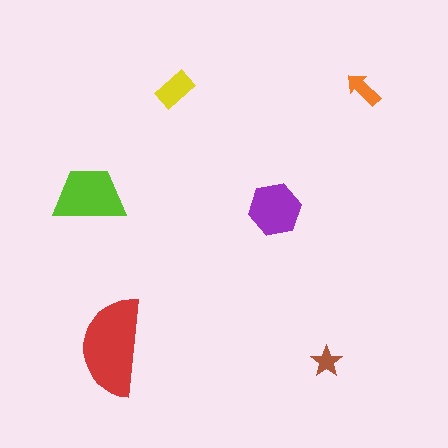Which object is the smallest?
The brown star.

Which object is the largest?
The red semicircle.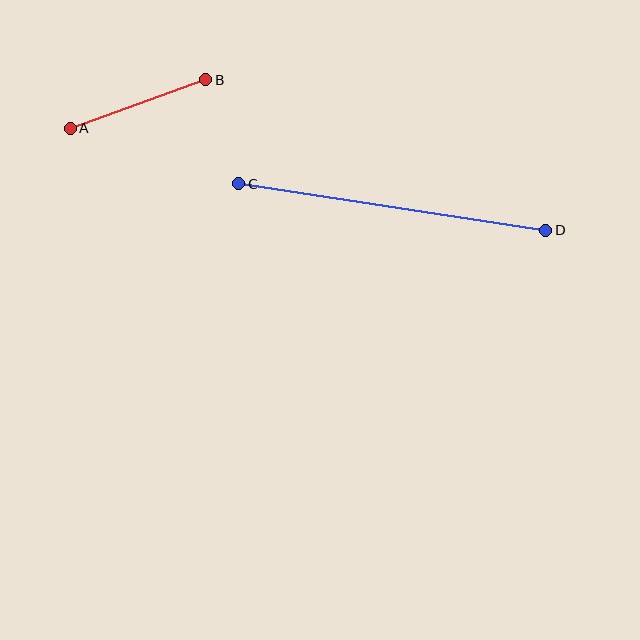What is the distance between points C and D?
The distance is approximately 310 pixels.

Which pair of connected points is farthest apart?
Points C and D are farthest apart.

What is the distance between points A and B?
The distance is approximately 144 pixels.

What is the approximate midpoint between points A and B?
The midpoint is at approximately (138, 104) pixels.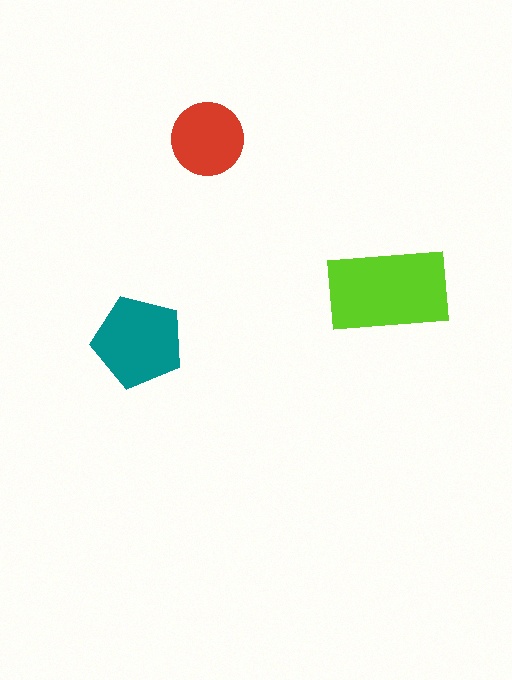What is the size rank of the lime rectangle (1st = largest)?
1st.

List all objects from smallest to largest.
The red circle, the teal pentagon, the lime rectangle.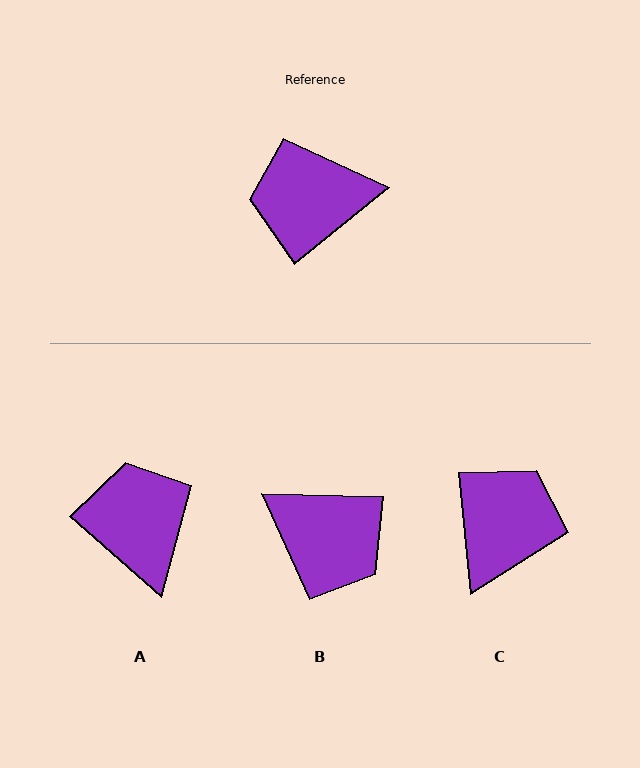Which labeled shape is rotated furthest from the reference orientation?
B, about 139 degrees away.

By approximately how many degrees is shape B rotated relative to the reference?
Approximately 139 degrees counter-clockwise.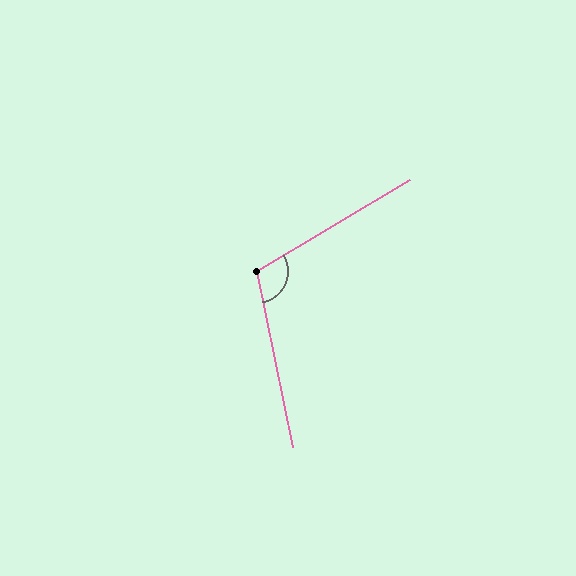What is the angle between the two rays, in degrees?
Approximately 110 degrees.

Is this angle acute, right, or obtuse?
It is obtuse.